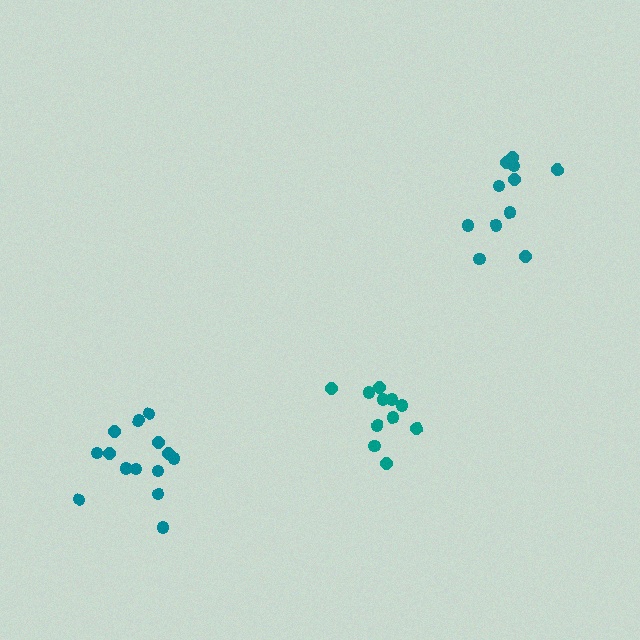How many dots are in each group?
Group 1: 11 dots, Group 2: 11 dots, Group 3: 14 dots (36 total).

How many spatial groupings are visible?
There are 3 spatial groupings.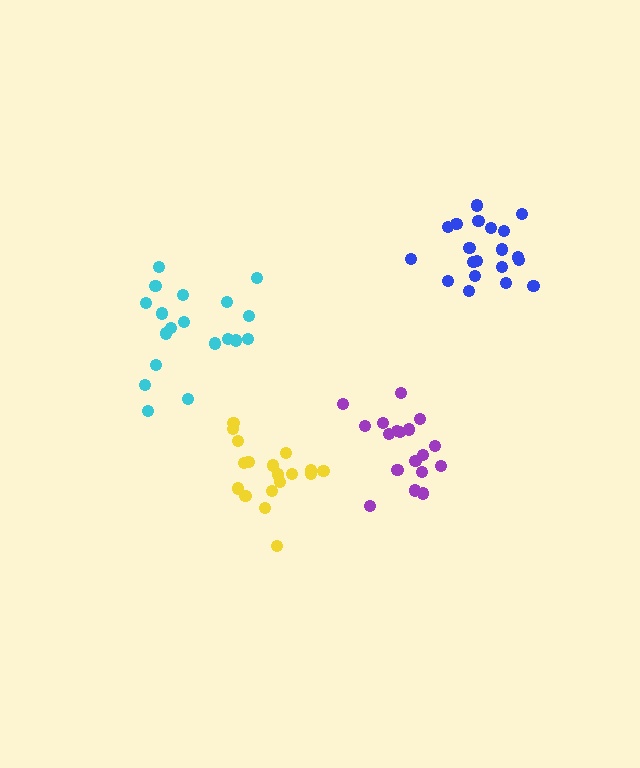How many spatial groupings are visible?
There are 4 spatial groupings.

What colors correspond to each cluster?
The clusters are colored: cyan, purple, blue, yellow.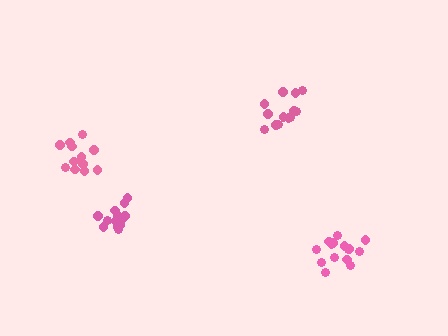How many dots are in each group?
Group 1: 15 dots, Group 2: 13 dots, Group 3: 15 dots, Group 4: 13 dots (56 total).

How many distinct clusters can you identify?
There are 4 distinct clusters.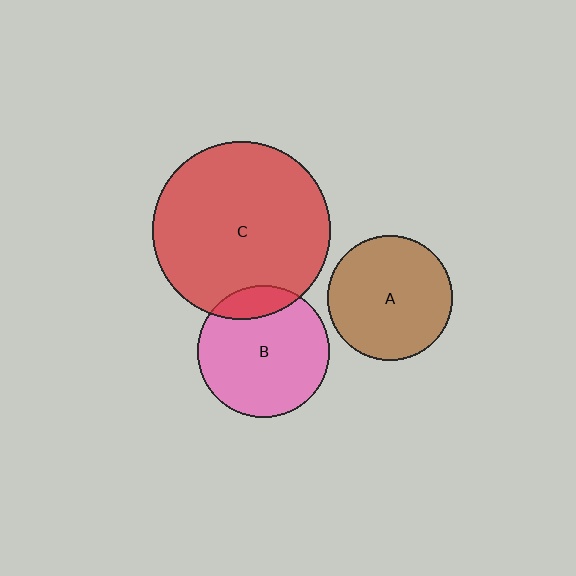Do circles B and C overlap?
Yes.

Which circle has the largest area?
Circle C (red).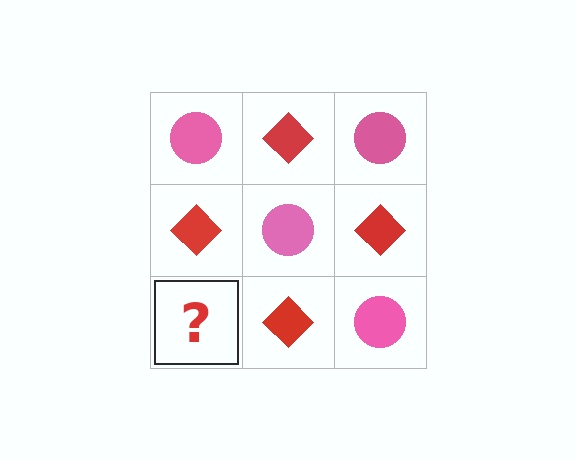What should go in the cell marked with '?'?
The missing cell should contain a pink circle.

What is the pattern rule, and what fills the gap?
The rule is that it alternates pink circle and red diamond in a checkerboard pattern. The gap should be filled with a pink circle.